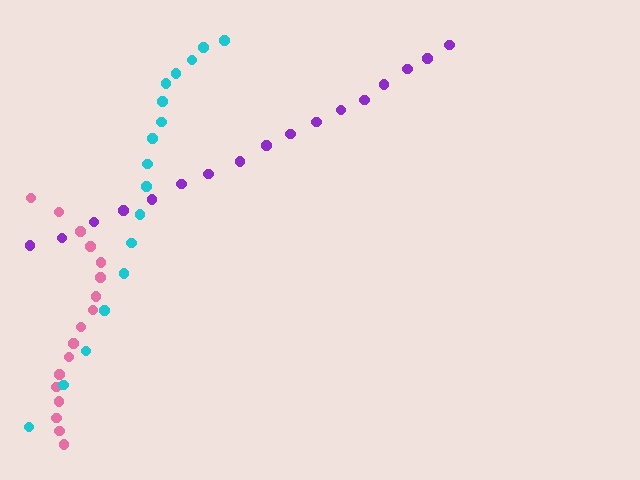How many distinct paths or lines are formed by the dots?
There are 3 distinct paths.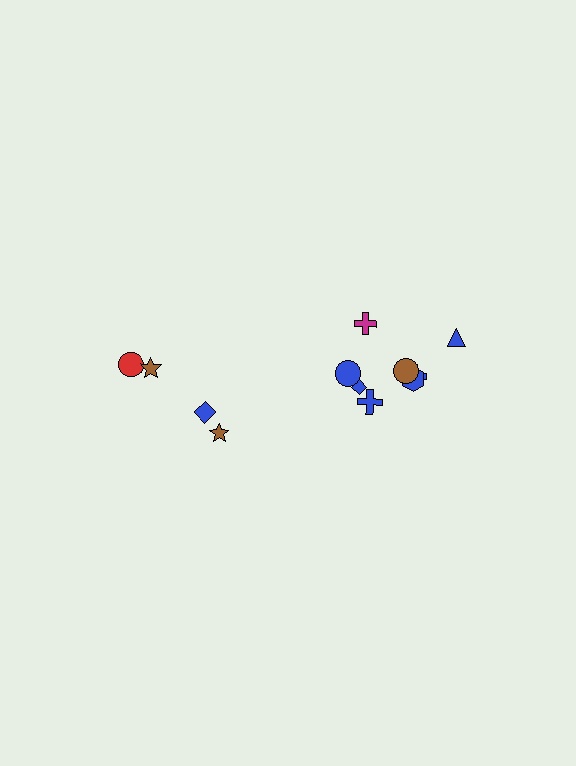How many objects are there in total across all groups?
There are 12 objects.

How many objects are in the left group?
There are 4 objects.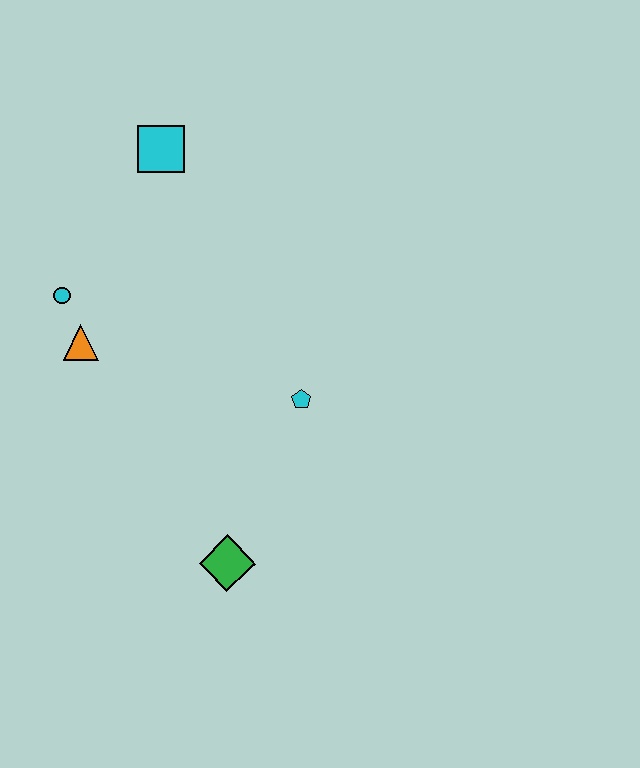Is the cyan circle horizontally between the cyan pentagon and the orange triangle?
No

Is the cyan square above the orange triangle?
Yes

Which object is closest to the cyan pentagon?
The green diamond is closest to the cyan pentagon.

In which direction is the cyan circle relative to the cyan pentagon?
The cyan circle is to the left of the cyan pentagon.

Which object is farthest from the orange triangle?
The green diamond is farthest from the orange triangle.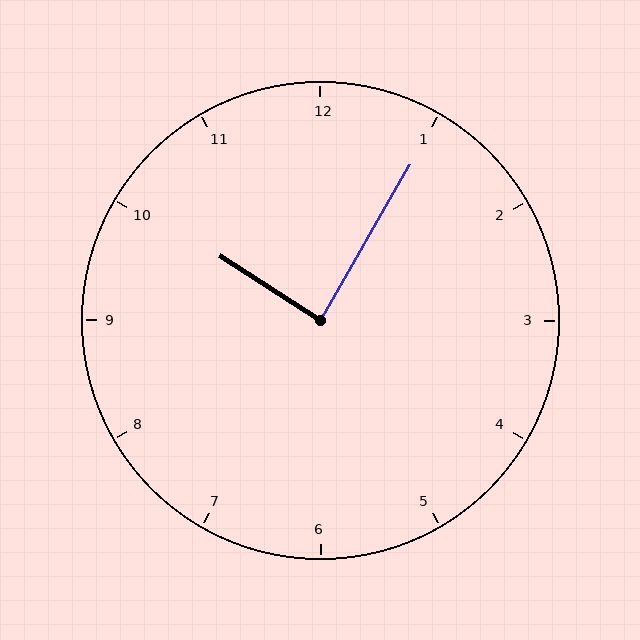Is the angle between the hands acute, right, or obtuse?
It is right.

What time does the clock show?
10:05.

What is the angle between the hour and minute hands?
Approximately 88 degrees.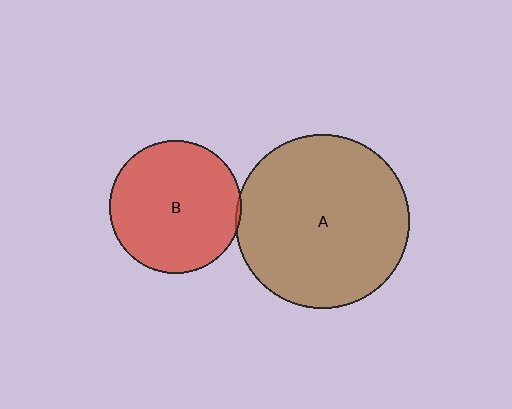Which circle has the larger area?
Circle A (brown).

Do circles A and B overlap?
Yes.